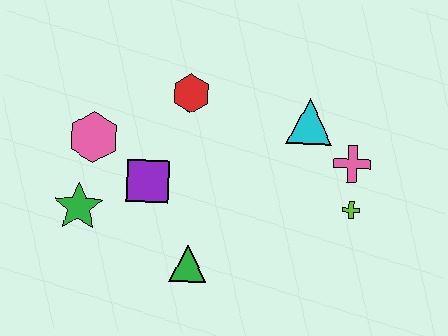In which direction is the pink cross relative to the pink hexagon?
The pink cross is to the right of the pink hexagon.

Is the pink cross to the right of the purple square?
Yes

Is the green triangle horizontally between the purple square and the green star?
No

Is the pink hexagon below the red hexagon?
Yes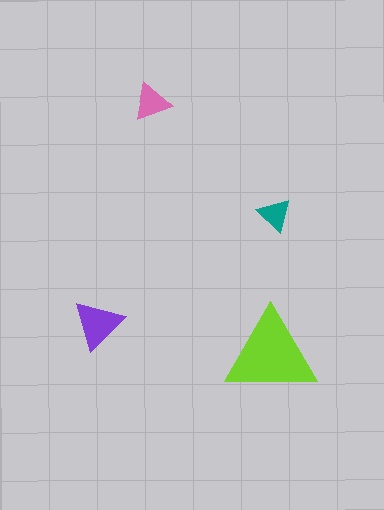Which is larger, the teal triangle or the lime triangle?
The lime one.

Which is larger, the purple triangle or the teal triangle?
The purple one.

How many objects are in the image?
There are 4 objects in the image.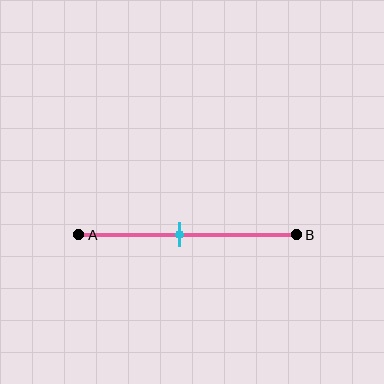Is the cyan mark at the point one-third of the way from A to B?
No, the mark is at about 45% from A, not at the 33% one-third point.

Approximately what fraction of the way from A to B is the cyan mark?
The cyan mark is approximately 45% of the way from A to B.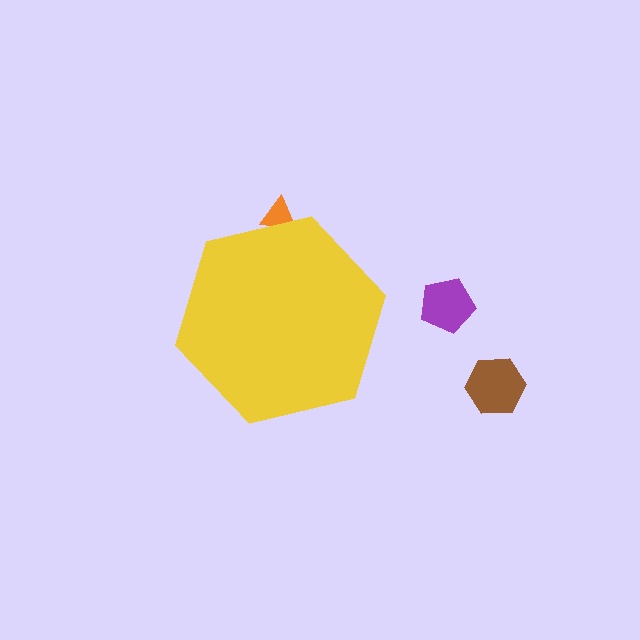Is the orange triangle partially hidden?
Yes, the orange triangle is partially hidden behind the yellow hexagon.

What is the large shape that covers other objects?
A yellow hexagon.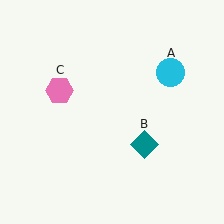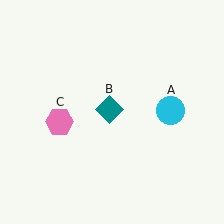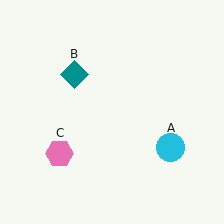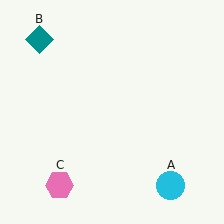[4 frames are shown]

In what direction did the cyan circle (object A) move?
The cyan circle (object A) moved down.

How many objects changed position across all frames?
3 objects changed position: cyan circle (object A), teal diamond (object B), pink hexagon (object C).